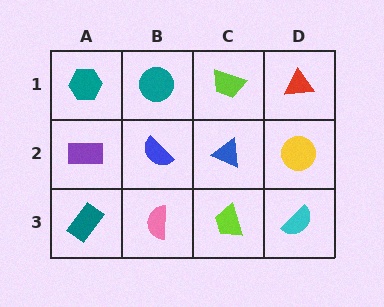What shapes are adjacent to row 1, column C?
A blue triangle (row 2, column C), a teal circle (row 1, column B), a red triangle (row 1, column D).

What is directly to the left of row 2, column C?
A blue semicircle.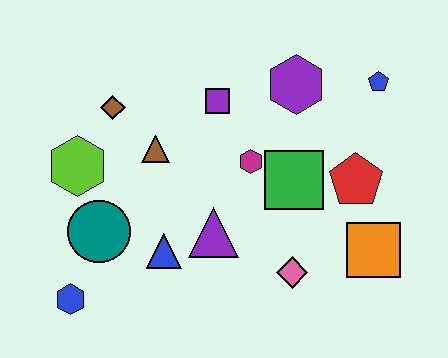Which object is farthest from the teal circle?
The blue pentagon is farthest from the teal circle.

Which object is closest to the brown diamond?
The brown triangle is closest to the brown diamond.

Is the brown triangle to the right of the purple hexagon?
No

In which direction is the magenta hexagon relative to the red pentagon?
The magenta hexagon is to the left of the red pentagon.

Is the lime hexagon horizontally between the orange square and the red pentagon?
No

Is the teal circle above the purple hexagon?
No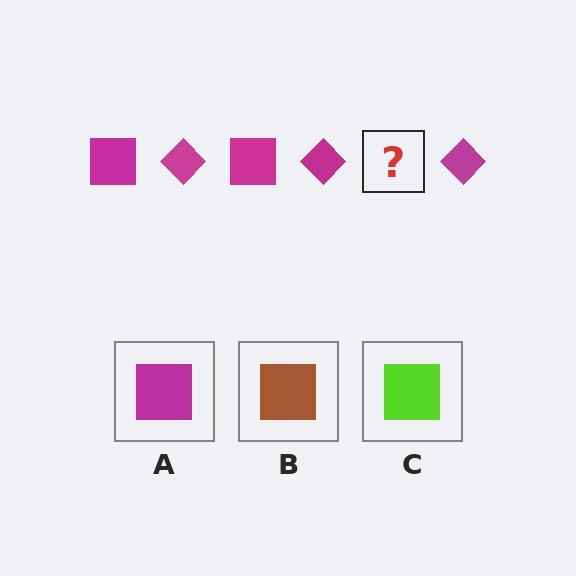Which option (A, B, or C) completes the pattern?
A.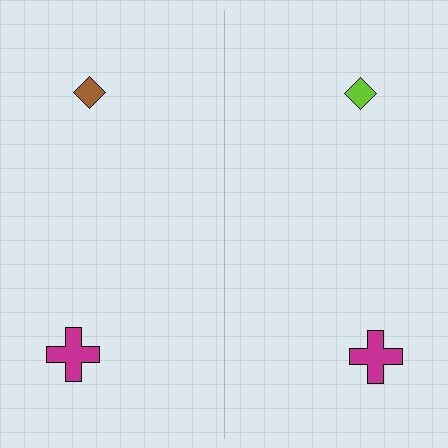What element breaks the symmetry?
The lime diamond on the right side breaks the symmetry — its mirror counterpart is brown.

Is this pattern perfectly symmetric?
No, the pattern is not perfectly symmetric. The lime diamond on the right side breaks the symmetry — its mirror counterpart is brown.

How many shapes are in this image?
There are 4 shapes in this image.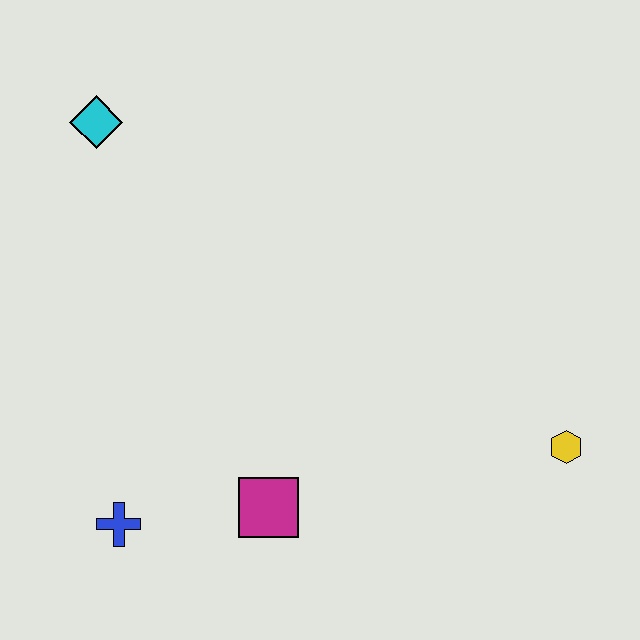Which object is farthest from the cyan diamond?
The yellow hexagon is farthest from the cyan diamond.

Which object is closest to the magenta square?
The blue cross is closest to the magenta square.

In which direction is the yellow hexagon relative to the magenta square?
The yellow hexagon is to the right of the magenta square.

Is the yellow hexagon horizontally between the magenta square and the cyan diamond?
No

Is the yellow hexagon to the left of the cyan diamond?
No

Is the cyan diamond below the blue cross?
No